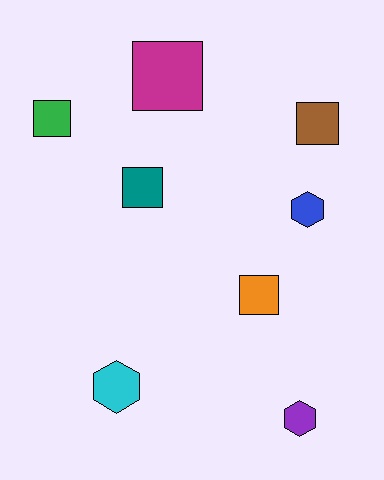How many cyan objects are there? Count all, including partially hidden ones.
There is 1 cyan object.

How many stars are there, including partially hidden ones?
There are no stars.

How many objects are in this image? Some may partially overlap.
There are 8 objects.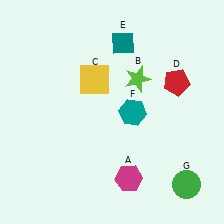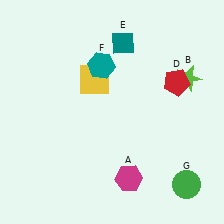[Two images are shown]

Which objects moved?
The objects that moved are: the lime star (B), the teal hexagon (F).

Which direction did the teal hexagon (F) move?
The teal hexagon (F) moved up.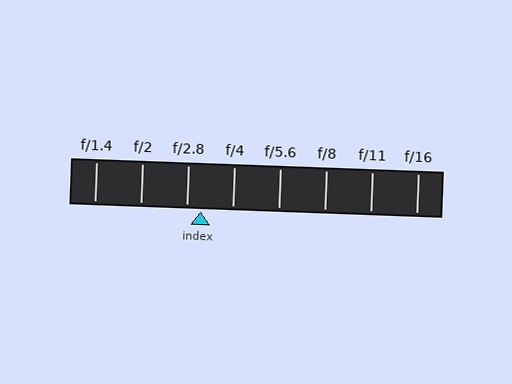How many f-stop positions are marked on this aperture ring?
There are 8 f-stop positions marked.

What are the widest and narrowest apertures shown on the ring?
The widest aperture shown is f/1.4 and the narrowest is f/16.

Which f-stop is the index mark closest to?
The index mark is closest to f/2.8.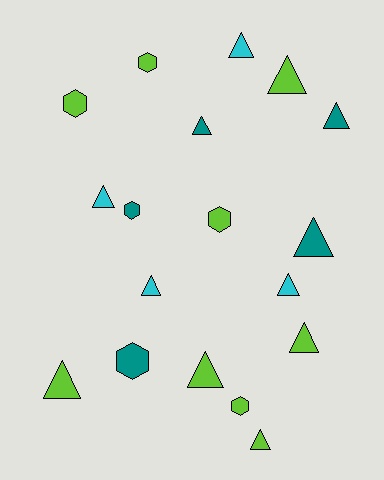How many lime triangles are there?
There are 5 lime triangles.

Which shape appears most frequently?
Triangle, with 12 objects.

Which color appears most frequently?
Lime, with 9 objects.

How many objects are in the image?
There are 18 objects.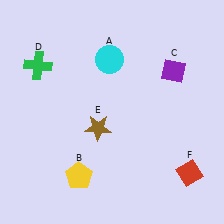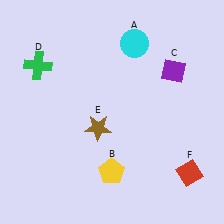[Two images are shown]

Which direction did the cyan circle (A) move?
The cyan circle (A) moved right.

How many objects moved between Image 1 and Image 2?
2 objects moved between the two images.